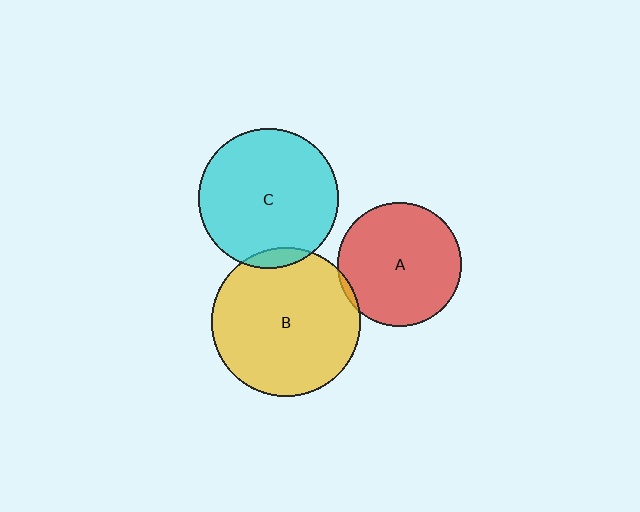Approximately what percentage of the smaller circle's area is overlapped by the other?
Approximately 5%.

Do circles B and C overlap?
Yes.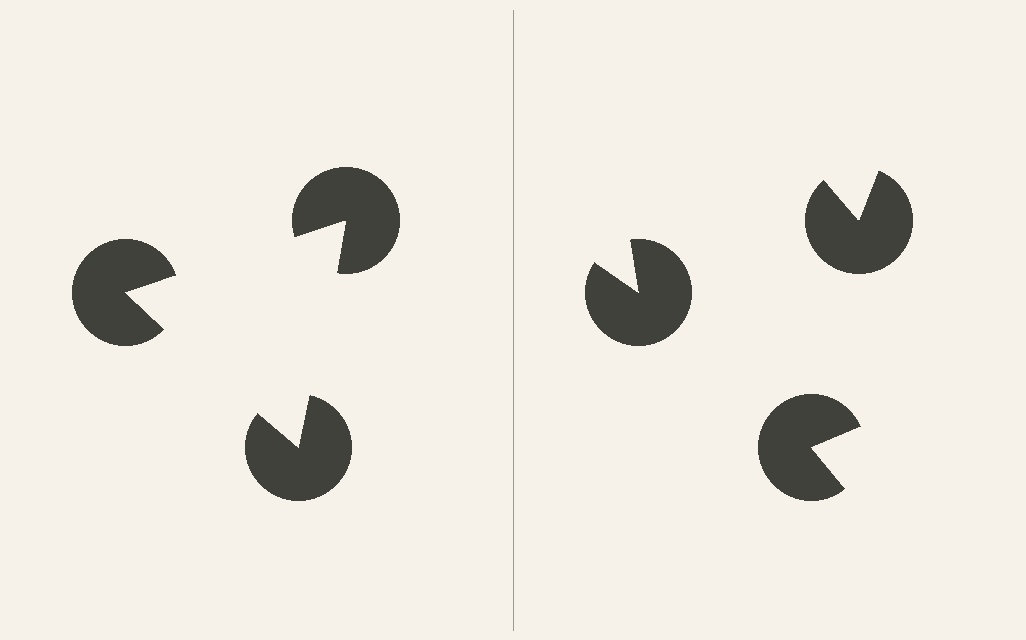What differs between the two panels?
The pac-man discs are positioned identically on both sides; only the wedge orientations differ. On the left they align to a triangle; on the right they are misaligned.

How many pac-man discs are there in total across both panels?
6 — 3 on each side.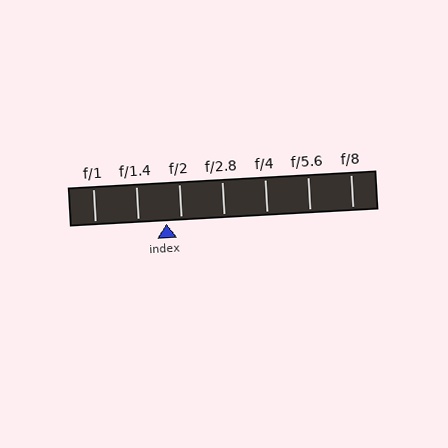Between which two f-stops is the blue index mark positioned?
The index mark is between f/1.4 and f/2.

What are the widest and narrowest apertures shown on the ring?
The widest aperture shown is f/1 and the narrowest is f/8.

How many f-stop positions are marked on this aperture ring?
There are 7 f-stop positions marked.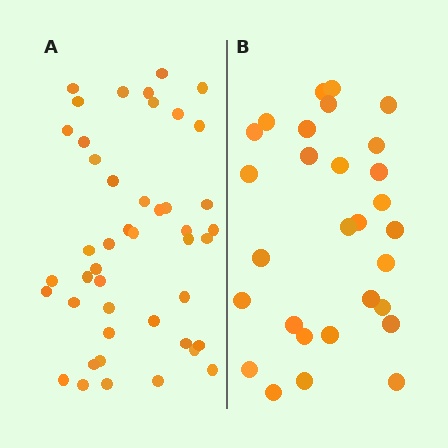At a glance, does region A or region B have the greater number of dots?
Region A (the left region) has more dots.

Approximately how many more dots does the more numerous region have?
Region A has approximately 15 more dots than region B.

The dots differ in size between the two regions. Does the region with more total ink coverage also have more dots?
No. Region B has more total ink coverage because its dots are larger, but region A actually contains more individual dots. Total area can be misleading — the number of items is what matters here.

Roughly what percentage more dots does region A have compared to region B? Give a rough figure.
About 55% more.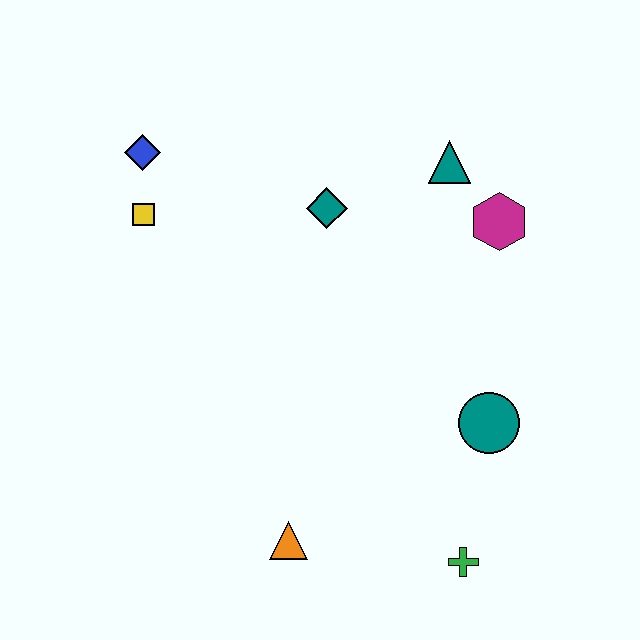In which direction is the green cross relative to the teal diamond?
The green cross is below the teal diamond.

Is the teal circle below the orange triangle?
No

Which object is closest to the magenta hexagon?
The teal triangle is closest to the magenta hexagon.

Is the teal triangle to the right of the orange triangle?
Yes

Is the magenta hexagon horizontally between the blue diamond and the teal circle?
No